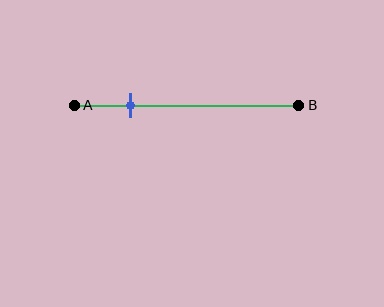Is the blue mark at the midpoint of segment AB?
No, the mark is at about 25% from A, not at the 50% midpoint.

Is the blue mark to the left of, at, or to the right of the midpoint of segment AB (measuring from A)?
The blue mark is to the left of the midpoint of segment AB.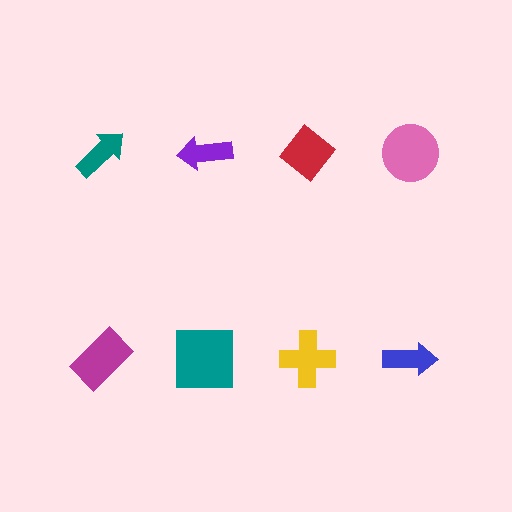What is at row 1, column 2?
A purple arrow.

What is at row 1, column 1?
A teal arrow.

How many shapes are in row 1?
4 shapes.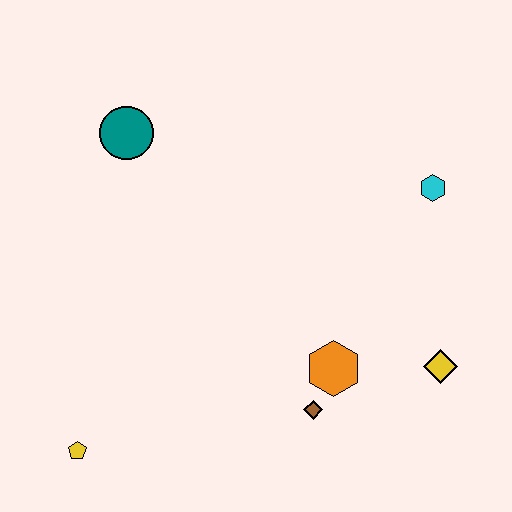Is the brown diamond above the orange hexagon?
No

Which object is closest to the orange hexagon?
The brown diamond is closest to the orange hexagon.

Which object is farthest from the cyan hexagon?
The yellow pentagon is farthest from the cyan hexagon.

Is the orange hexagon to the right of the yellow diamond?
No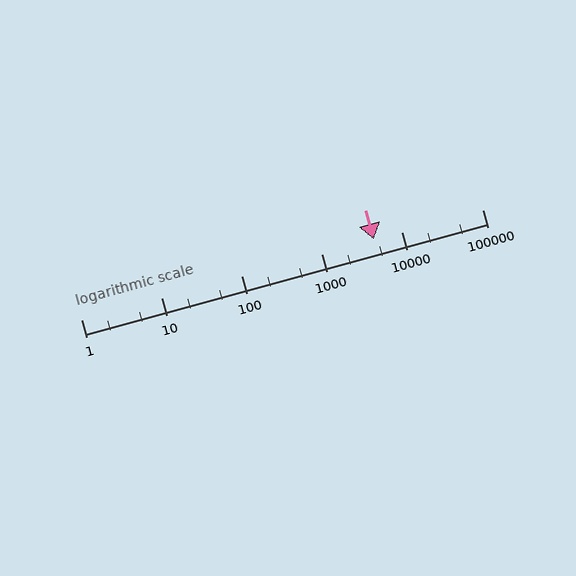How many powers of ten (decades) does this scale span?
The scale spans 5 decades, from 1 to 100000.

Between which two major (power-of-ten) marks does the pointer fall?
The pointer is between 1000 and 10000.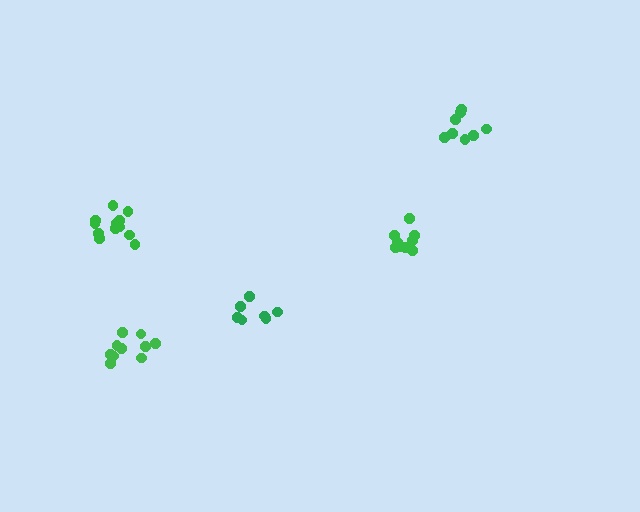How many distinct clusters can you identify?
There are 5 distinct clusters.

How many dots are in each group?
Group 1: 7 dots, Group 2: 8 dots, Group 3: 10 dots, Group 4: 12 dots, Group 5: 9 dots (46 total).